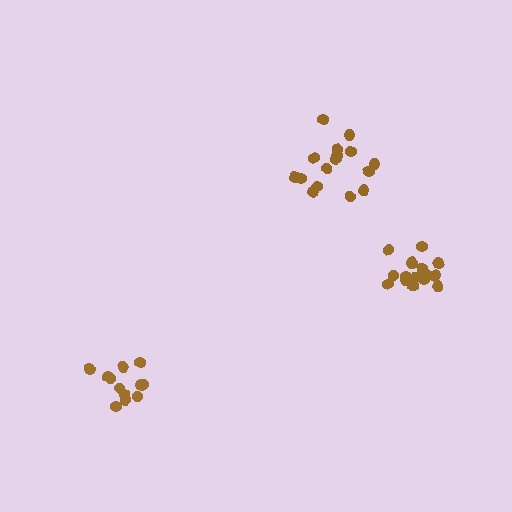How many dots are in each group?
Group 1: 12 dots, Group 2: 17 dots, Group 3: 17 dots (46 total).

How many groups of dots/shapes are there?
There are 3 groups.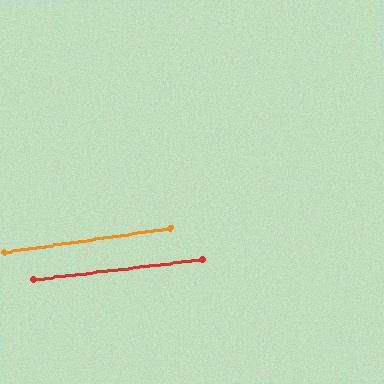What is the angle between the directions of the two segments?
Approximately 2 degrees.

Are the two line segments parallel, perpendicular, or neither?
Parallel — their directions differ by only 1.9°.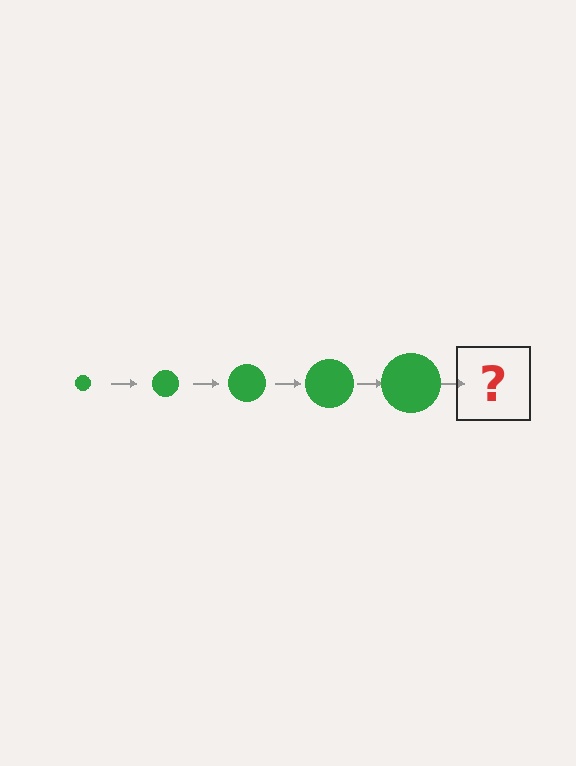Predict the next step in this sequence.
The next step is a green circle, larger than the previous one.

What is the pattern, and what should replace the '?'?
The pattern is that the circle gets progressively larger each step. The '?' should be a green circle, larger than the previous one.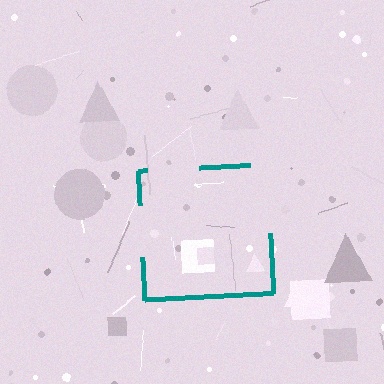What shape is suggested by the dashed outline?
The dashed outline suggests a square.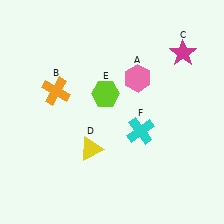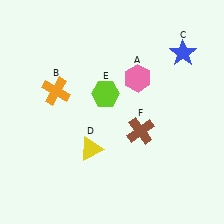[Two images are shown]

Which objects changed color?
C changed from magenta to blue. F changed from cyan to brown.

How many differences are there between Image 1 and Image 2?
There are 2 differences between the two images.